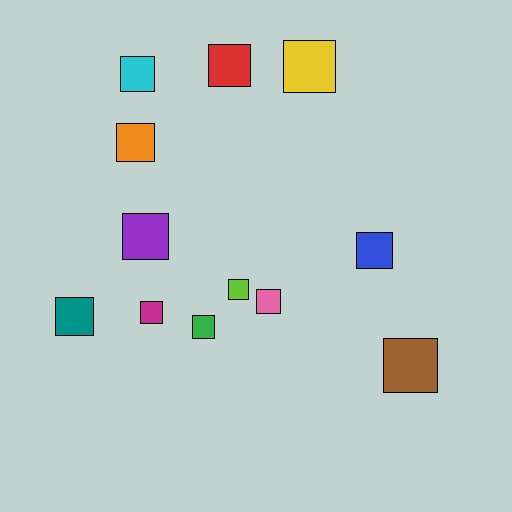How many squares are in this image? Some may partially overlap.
There are 12 squares.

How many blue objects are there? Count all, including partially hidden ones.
There is 1 blue object.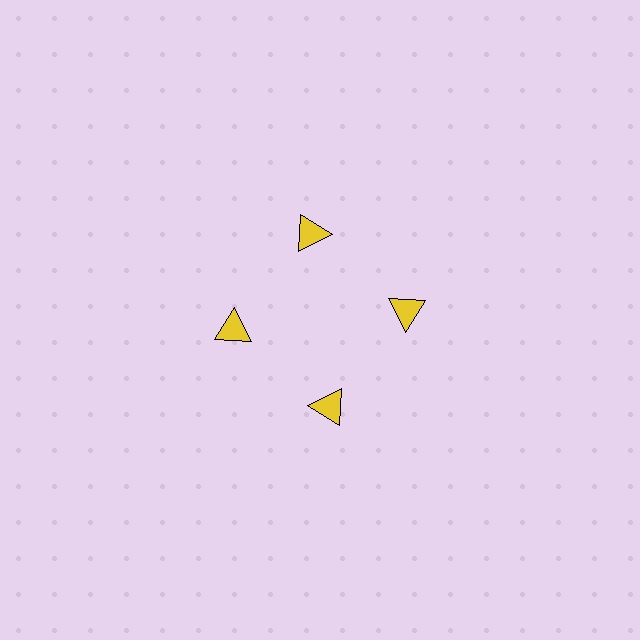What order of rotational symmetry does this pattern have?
This pattern has 4-fold rotational symmetry.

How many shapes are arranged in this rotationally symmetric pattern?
There are 4 shapes, arranged in 4 groups of 1.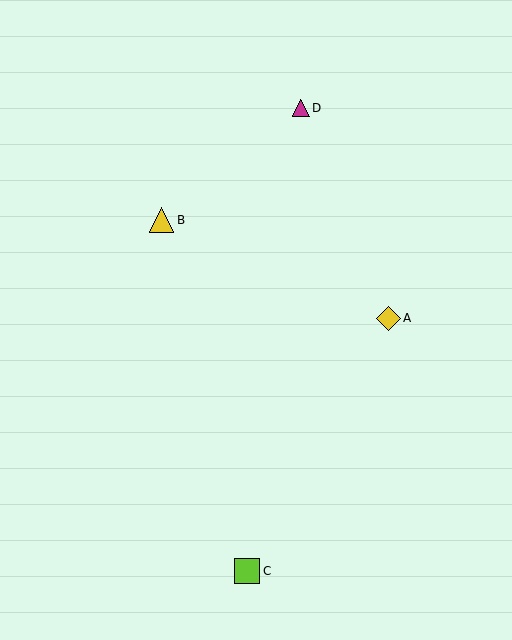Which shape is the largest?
The lime square (labeled C) is the largest.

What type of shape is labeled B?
Shape B is a yellow triangle.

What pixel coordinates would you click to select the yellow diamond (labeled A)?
Click at (388, 318) to select the yellow diamond A.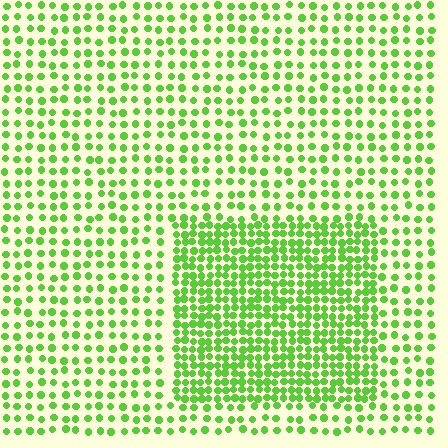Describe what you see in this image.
The image contains small lime elements arranged at two different densities. A rectangle-shaped region is visible where the elements are more densely packed than the surrounding area.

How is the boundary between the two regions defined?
The boundary is defined by a change in element density (approximately 2.1x ratio). All elements are the same color, size, and shape.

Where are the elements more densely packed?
The elements are more densely packed inside the rectangle boundary.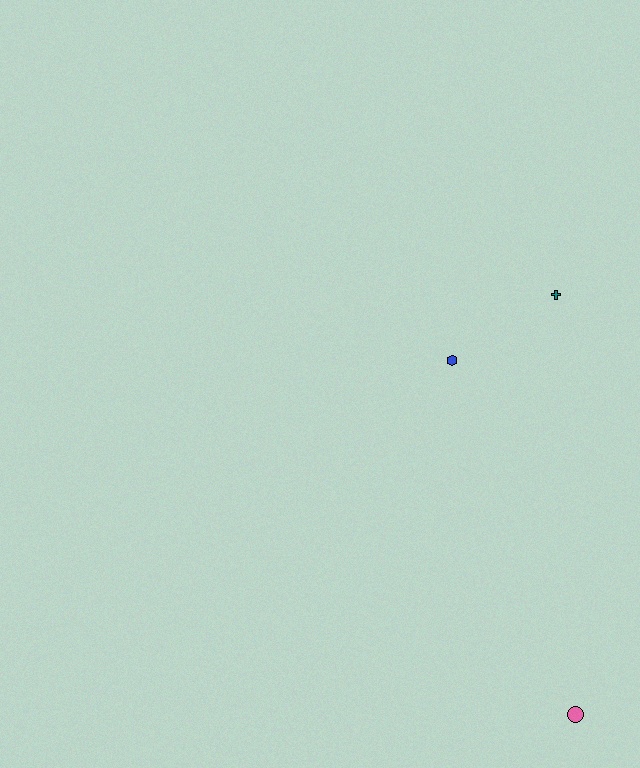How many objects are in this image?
There are 3 objects.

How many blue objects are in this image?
There is 1 blue object.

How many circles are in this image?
There is 1 circle.